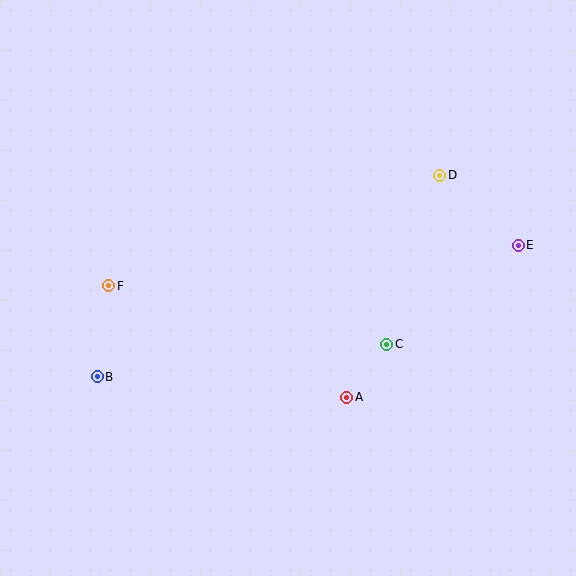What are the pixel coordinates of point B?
Point B is at (97, 377).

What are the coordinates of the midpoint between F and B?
The midpoint between F and B is at (103, 331).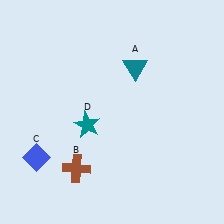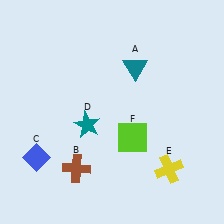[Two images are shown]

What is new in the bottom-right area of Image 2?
A lime square (F) was added in the bottom-right area of Image 2.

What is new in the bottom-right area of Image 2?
A yellow cross (E) was added in the bottom-right area of Image 2.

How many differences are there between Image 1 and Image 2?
There are 2 differences between the two images.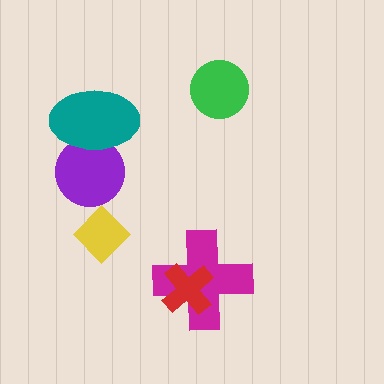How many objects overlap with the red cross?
1 object overlaps with the red cross.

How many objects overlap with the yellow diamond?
0 objects overlap with the yellow diamond.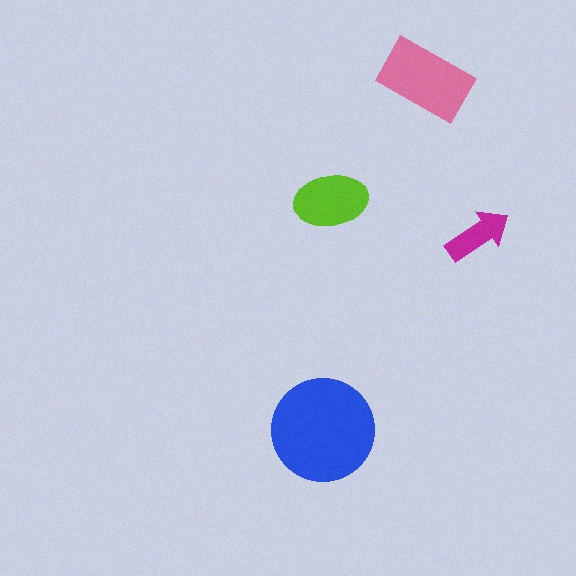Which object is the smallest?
The magenta arrow.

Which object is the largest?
The blue circle.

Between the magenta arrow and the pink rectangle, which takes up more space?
The pink rectangle.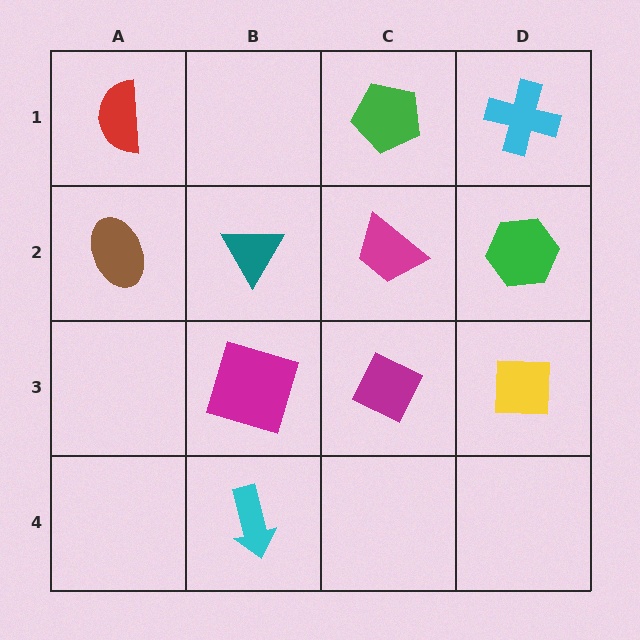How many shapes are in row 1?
3 shapes.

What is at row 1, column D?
A cyan cross.